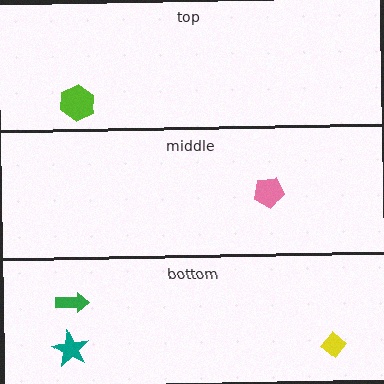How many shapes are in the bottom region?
3.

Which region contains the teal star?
The bottom region.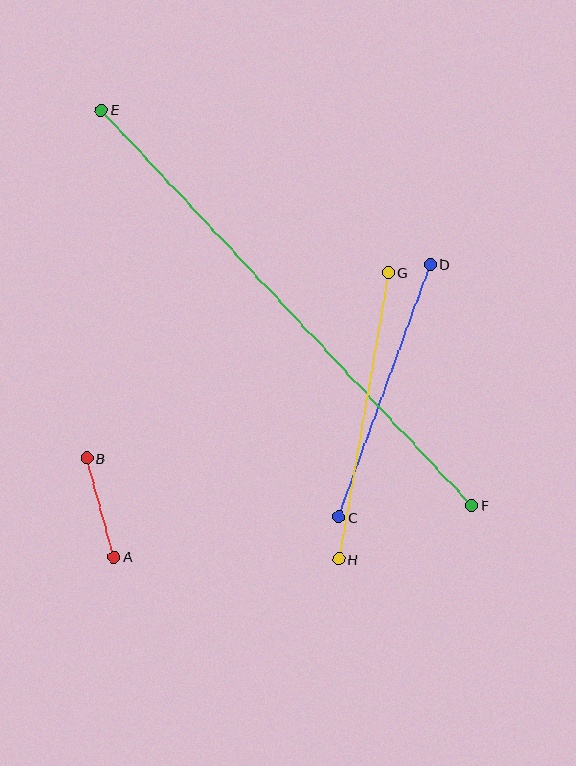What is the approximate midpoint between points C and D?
The midpoint is at approximately (385, 391) pixels.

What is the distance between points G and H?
The distance is approximately 291 pixels.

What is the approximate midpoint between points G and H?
The midpoint is at approximately (363, 416) pixels.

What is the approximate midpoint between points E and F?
The midpoint is at approximately (286, 308) pixels.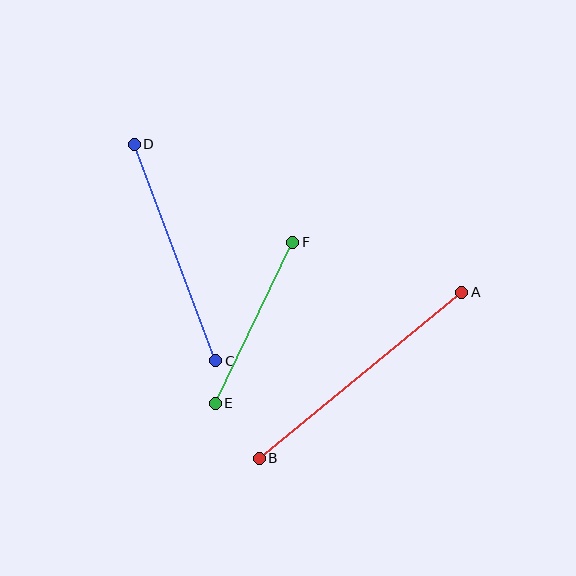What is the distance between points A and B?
The distance is approximately 262 pixels.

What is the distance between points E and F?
The distance is approximately 178 pixels.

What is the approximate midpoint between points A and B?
The midpoint is at approximately (360, 375) pixels.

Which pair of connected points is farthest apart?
Points A and B are farthest apart.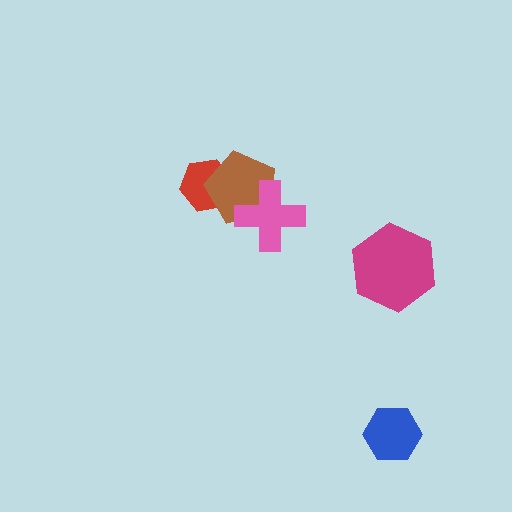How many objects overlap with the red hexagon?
1 object overlaps with the red hexagon.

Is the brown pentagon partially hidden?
Yes, it is partially covered by another shape.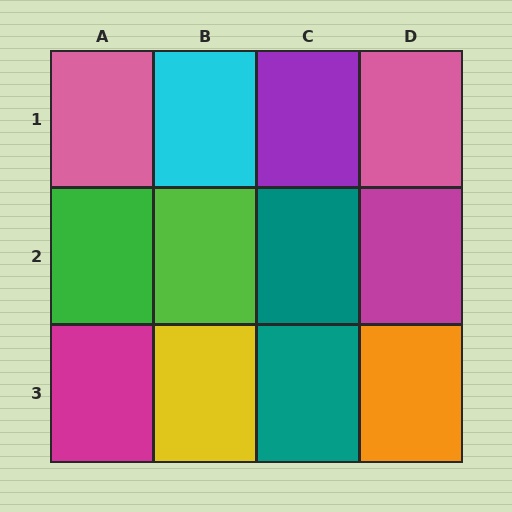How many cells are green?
1 cell is green.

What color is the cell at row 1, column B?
Cyan.